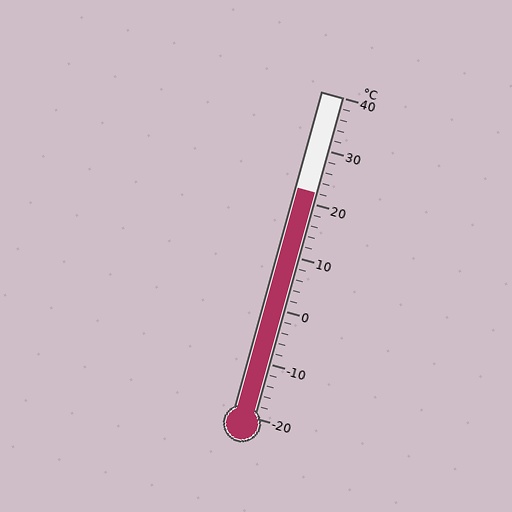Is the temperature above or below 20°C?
The temperature is above 20°C.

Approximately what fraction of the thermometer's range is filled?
The thermometer is filled to approximately 70% of its range.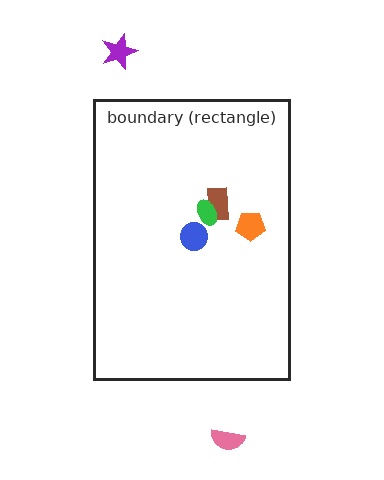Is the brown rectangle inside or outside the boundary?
Inside.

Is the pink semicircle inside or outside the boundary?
Outside.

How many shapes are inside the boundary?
4 inside, 2 outside.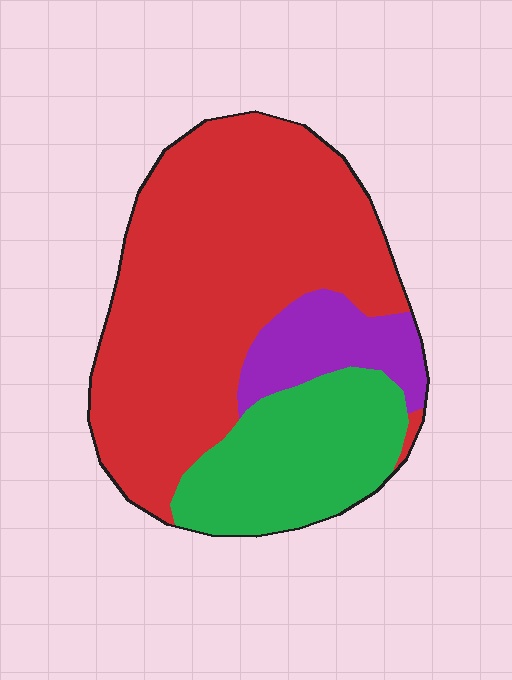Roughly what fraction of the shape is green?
Green covers 25% of the shape.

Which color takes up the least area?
Purple, at roughly 10%.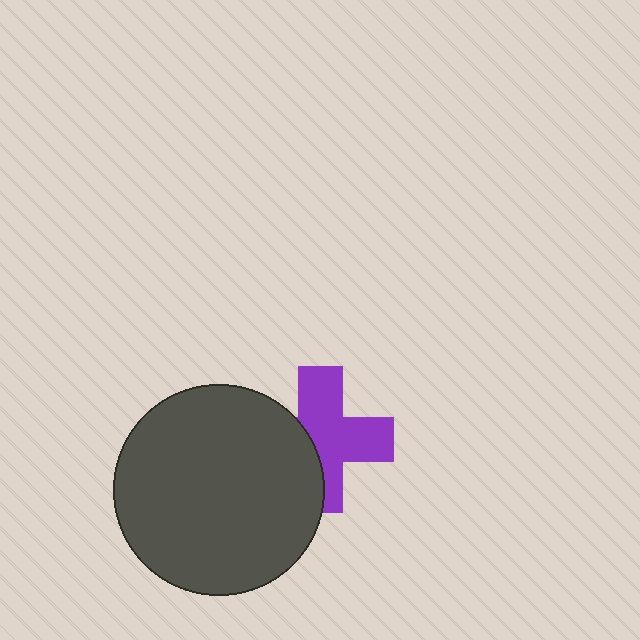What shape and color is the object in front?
The object in front is a dark gray circle.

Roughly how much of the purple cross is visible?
About half of it is visible (roughly 63%).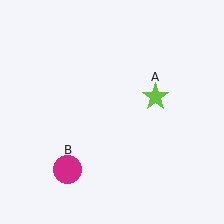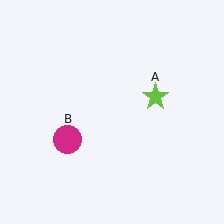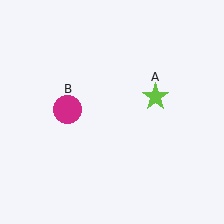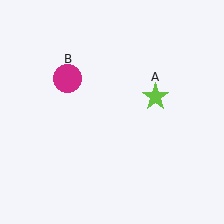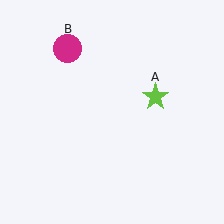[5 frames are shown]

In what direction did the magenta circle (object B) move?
The magenta circle (object B) moved up.